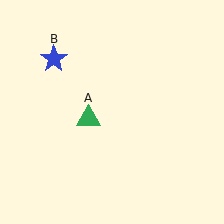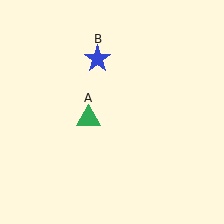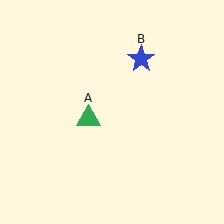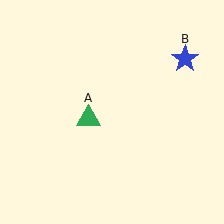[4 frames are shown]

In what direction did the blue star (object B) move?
The blue star (object B) moved right.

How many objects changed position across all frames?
1 object changed position: blue star (object B).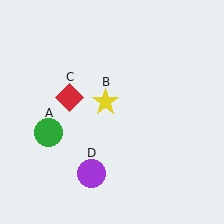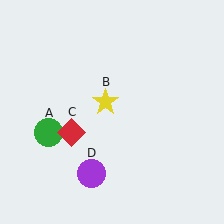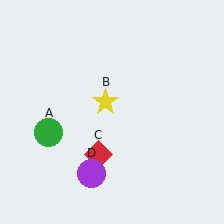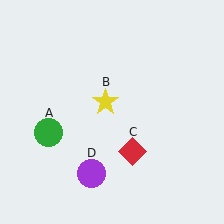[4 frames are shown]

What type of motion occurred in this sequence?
The red diamond (object C) rotated counterclockwise around the center of the scene.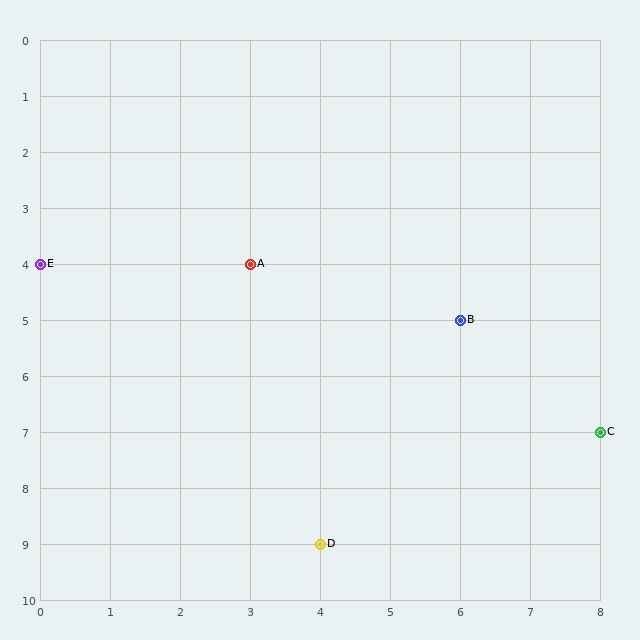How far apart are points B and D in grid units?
Points B and D are 2 columns and 4 rows apart (about 4.5 grid units diagonally).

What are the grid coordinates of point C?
Point C is at grid coordinates (8, 7).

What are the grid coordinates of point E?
Point E is at grid coordinates (0, 4).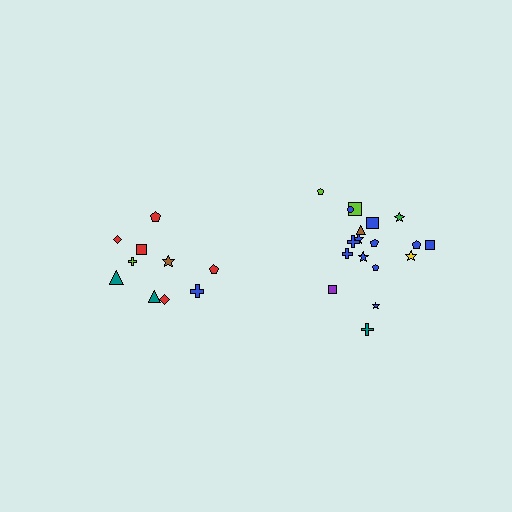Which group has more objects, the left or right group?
The right group.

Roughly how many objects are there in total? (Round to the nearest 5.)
Roughly 30 objects in total.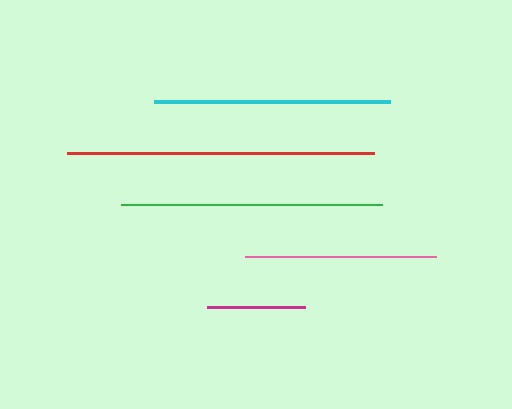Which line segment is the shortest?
The magenta line is the shortest at approximately 98 pixels.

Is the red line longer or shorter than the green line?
The red line is longer than the green line.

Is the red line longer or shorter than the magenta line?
The red line is longer than the magenta line.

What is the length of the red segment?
The red segment is approximately 307 pixels long.